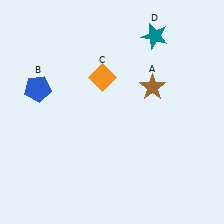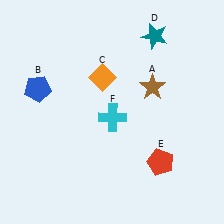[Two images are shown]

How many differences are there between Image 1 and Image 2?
There are 2 differences between the two images.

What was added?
A red pentagon (E), a cyan cross (F) were added in Image 2.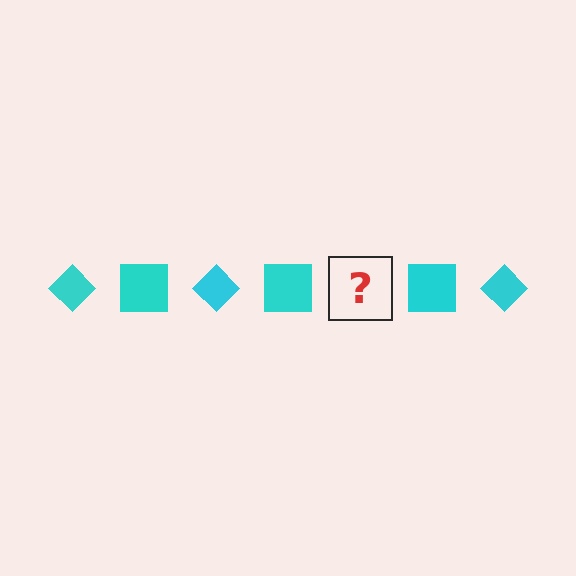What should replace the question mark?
The question mark should be replaced with a cyan diamond.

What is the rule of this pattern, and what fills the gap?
The rule is that the pattern cycles through diamond, square shapes in cyan. The gap should be filled with a cyan diamond.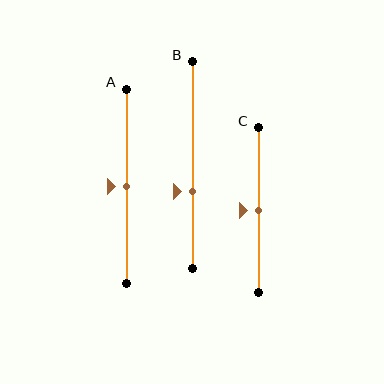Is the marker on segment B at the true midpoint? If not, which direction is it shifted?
No, the marker on segment B is shifted downward by about 13% of the segment length.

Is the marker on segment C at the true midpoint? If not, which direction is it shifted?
Yes, the marker on segment C is at the true midpoint.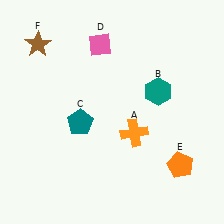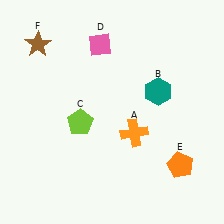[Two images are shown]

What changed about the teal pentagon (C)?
In Image 1, C is teal. In Image 2, it changed to lime.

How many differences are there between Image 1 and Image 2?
There is 1 difference between the two images.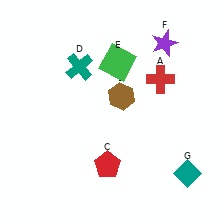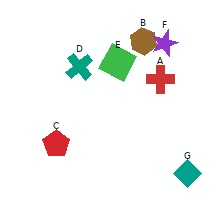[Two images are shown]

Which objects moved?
The objects that moved are: the brown hexagon (B), the red pentagon (C).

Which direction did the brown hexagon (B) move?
The brown hexagon (B) moved up.